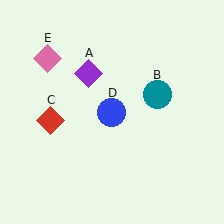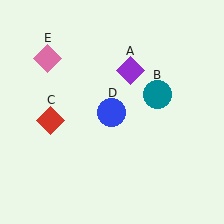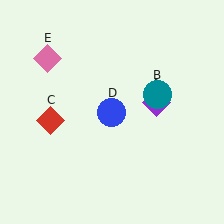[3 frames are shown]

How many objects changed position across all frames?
1 object changed position: purple diamond (object A).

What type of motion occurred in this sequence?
The purple diamond (object A) rotated clockwise around the center of the scene.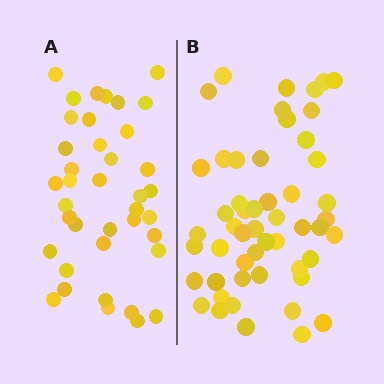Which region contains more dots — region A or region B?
Region B (the right region) has more dots.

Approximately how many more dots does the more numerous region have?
Region B has approximately 15 more dots than region A.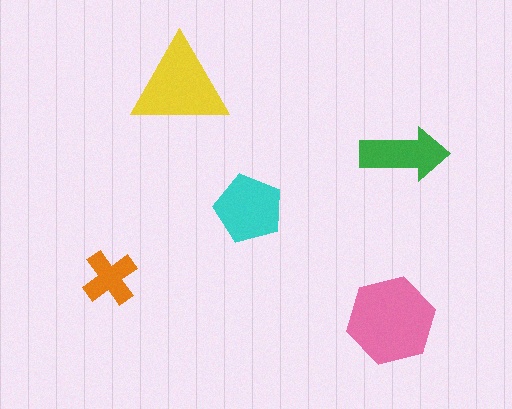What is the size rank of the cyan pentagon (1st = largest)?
3rd.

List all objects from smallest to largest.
The orange cross, the green arrow, the cyan pentagon, the yellow triangle, the pink hexagon.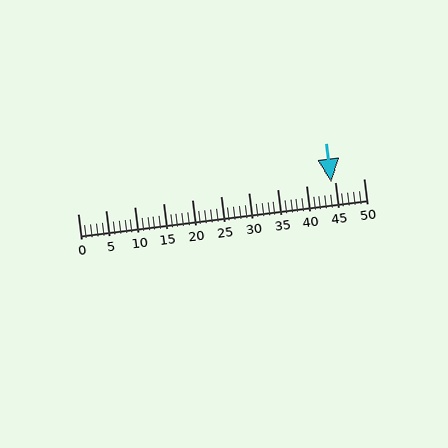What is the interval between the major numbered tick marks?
The major tick marks are spaced 5 units apart.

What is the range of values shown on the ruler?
The ruler shows values from 0 to 50.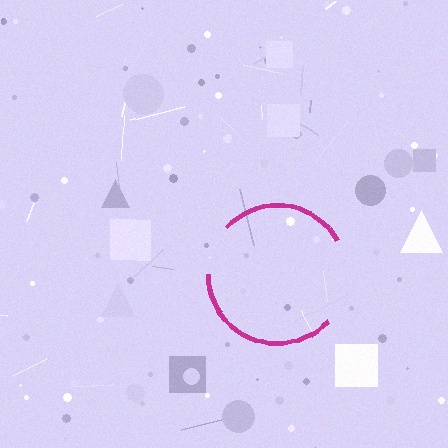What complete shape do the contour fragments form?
The contour fragments form a circle.